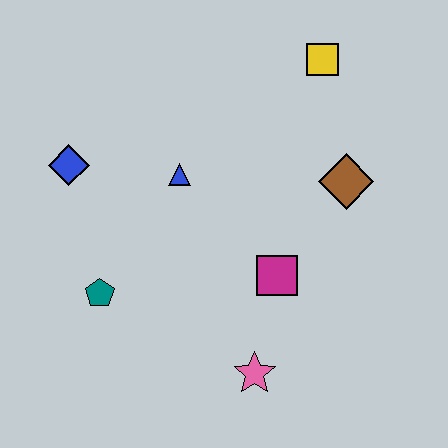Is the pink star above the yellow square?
No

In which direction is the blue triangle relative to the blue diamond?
The blue triangle is to the right of the blue diamond.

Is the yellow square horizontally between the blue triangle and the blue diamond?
No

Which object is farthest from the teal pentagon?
The yellow square is farthest from the teal pentagon.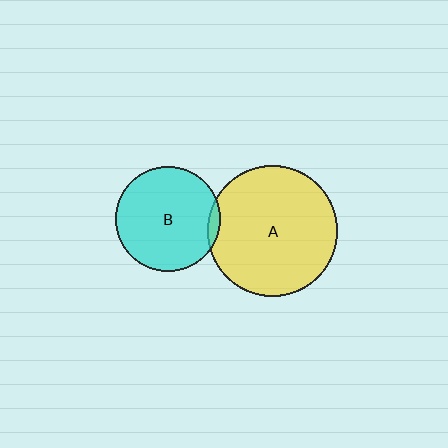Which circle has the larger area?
Circle A (yellow).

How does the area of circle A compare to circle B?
Approximately 1.5 times.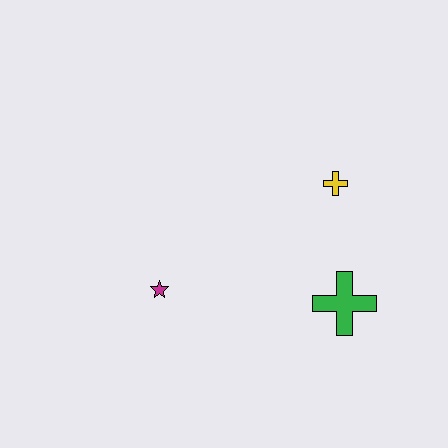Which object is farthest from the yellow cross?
The magenta star is farthest from the yellow cross.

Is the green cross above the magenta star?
No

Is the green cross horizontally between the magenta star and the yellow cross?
No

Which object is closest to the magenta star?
The green cross is closest to the magenta star.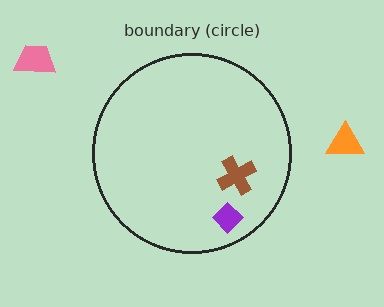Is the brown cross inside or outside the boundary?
Inside.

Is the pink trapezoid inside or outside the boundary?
Outside.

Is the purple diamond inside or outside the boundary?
Inside.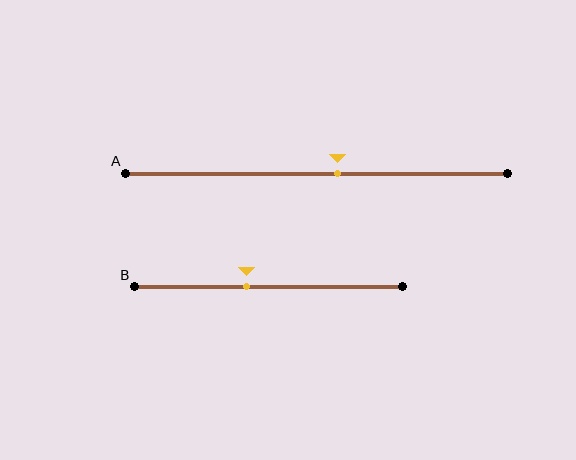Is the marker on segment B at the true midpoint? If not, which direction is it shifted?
No, the marker on segment B is shifted to the left by about 8% of the segment length.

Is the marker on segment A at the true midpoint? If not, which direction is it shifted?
No, the marker on segment A is shifted to the right by about 5% of the segment length.